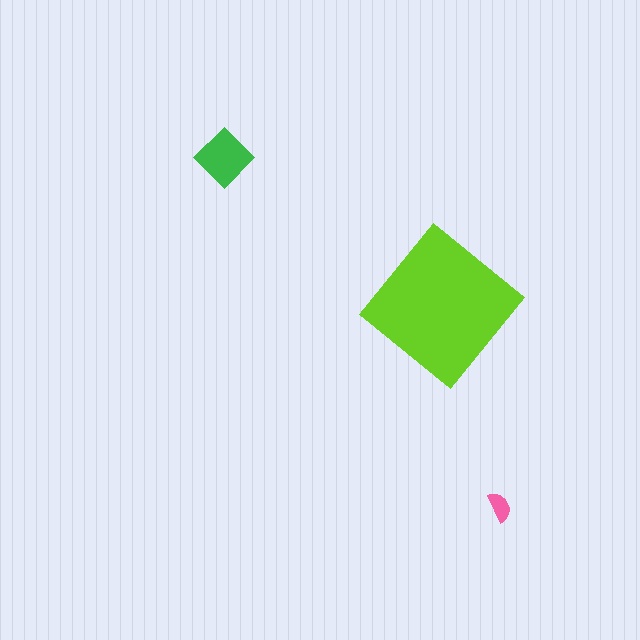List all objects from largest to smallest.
The lime diamond, the green diamond, the pink semicircle.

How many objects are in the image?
There are 3 objects in the image.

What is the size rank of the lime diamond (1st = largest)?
1st.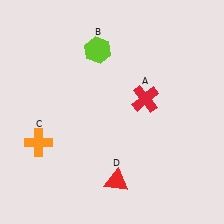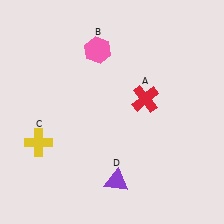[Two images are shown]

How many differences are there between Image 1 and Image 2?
There are 3 differences between the two images.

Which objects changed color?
B changed from lime to pink. C changed from orange to yellow. D changed from red to purple.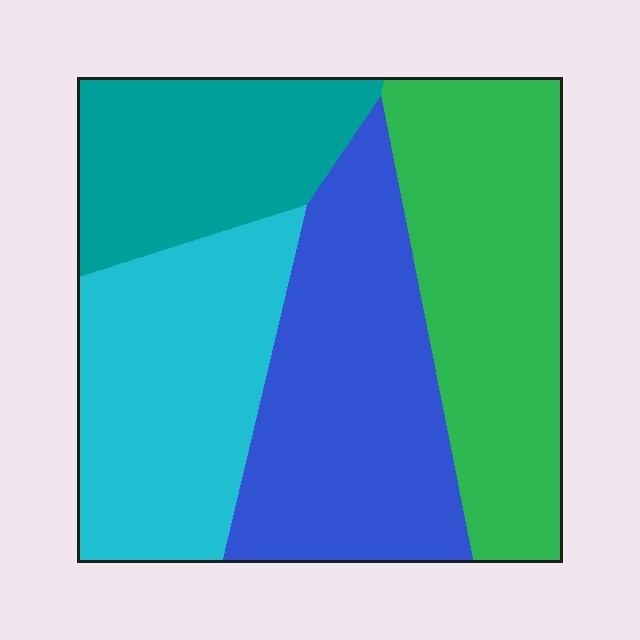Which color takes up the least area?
Teal, at roughly 20%.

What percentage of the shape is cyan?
Cyan takes up less than a quarter of the shape.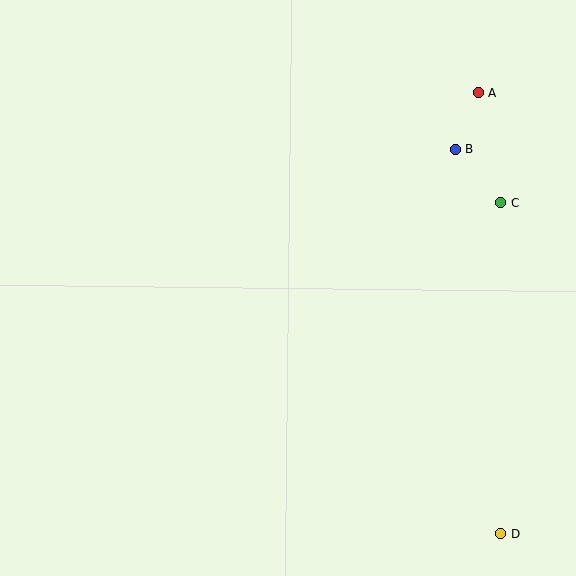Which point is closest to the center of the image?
Point B at (455, 149) is closest to the center.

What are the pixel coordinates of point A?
Point A is at (478, 93).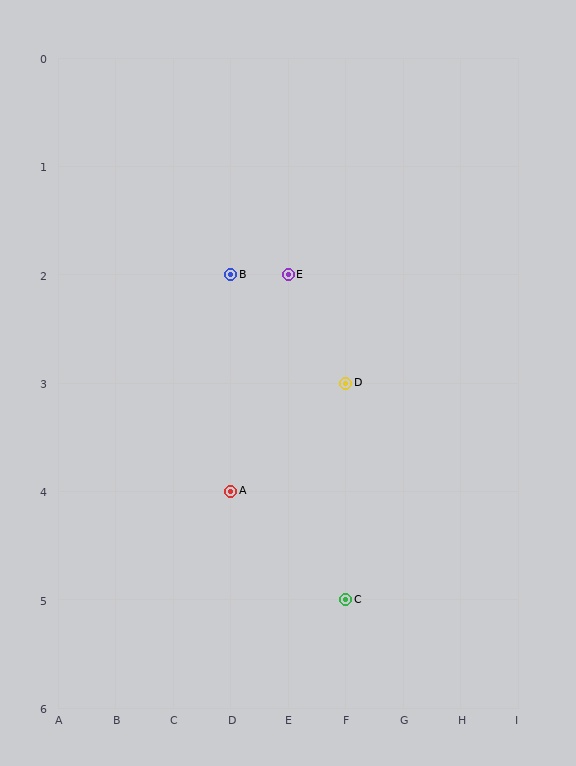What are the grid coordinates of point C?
Point C is at grid coordinates (F, 5).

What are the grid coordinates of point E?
Point E is at grid coordinates (E, 2).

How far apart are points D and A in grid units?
Points D and A are 2 columns and 1 row apart (about 2.2 grid units diagonally).